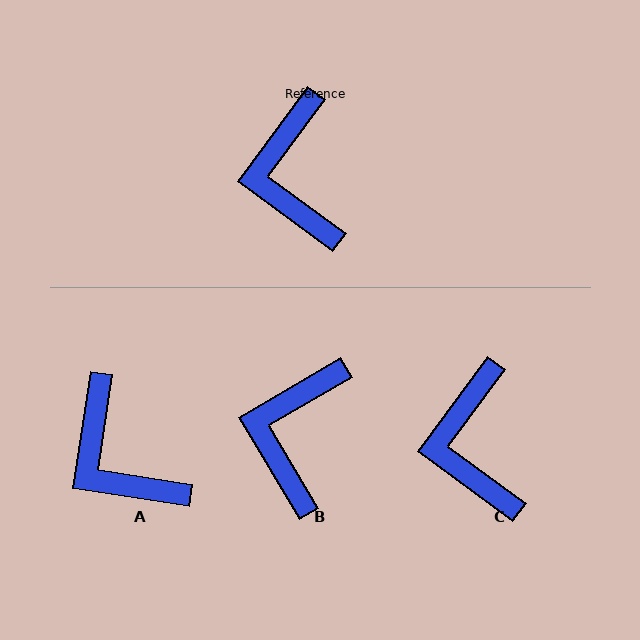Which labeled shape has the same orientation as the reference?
C.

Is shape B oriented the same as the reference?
No, it is off by about 23 degrees.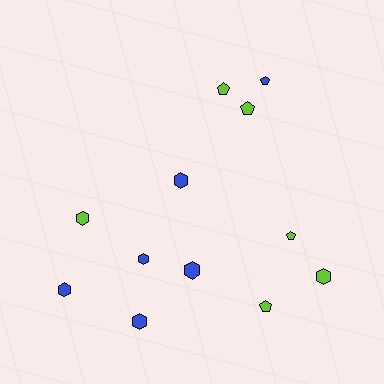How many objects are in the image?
There are 12 objects.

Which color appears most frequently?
Lime, with 6 objects.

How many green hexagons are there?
There are no green hexagons.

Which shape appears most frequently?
Hexagon, with 7 objects.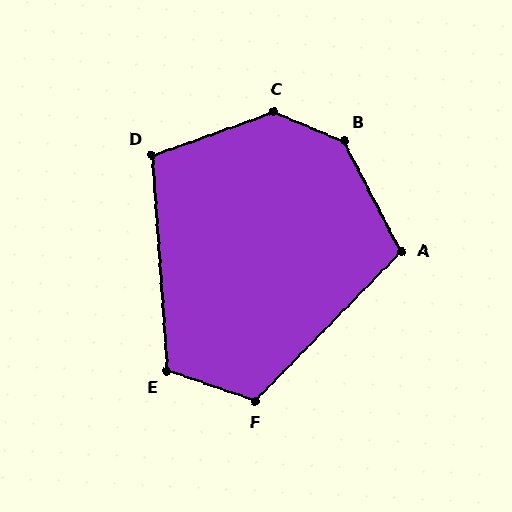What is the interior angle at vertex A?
Approximately 109 degrees (obtuse).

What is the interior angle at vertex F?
Approximately 115 degrees (obtuse).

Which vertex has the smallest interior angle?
D, at approximately 105 degrees.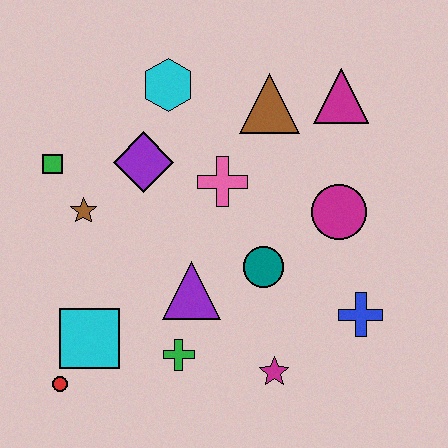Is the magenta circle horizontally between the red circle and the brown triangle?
No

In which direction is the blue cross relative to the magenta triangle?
The blue cross is below the magenta triangle.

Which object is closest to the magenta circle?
The teal circle is closest to the magenta circle.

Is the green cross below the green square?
Yes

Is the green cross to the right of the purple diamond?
Yes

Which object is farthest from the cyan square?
The magenta triangle is farthest from the cyan square.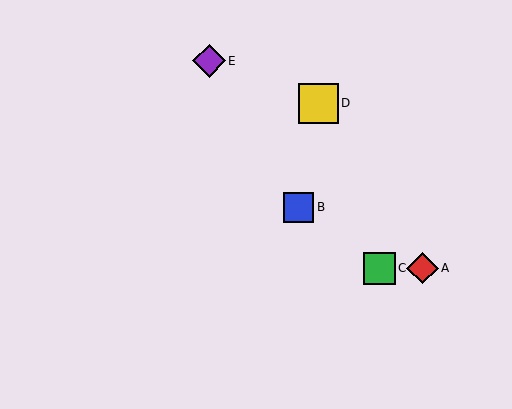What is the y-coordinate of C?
Object C is at y≈268.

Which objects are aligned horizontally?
Objects A, C are aligned horizontally.